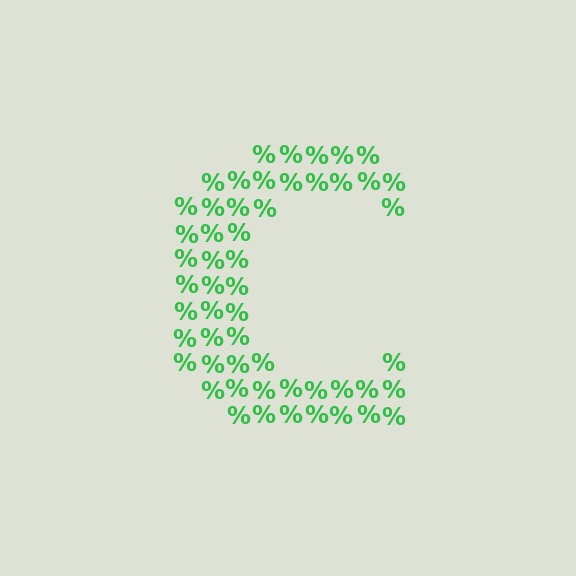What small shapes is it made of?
It is made of small percent signs.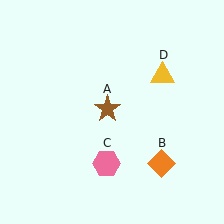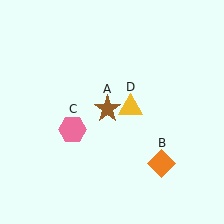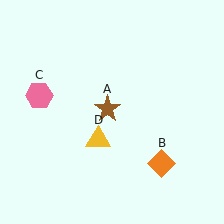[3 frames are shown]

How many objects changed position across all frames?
2 objects changed position: pink hexagon (object C), yellow triangle (object D).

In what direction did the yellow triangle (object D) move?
The yellow triangle (object D) moved down and to the left.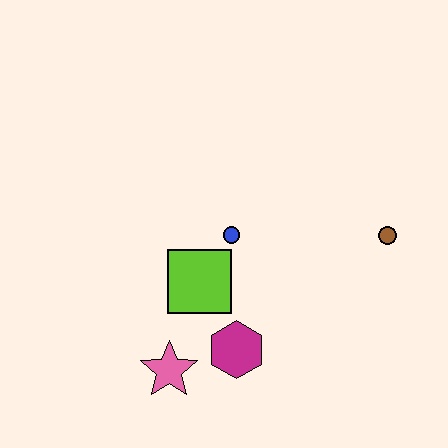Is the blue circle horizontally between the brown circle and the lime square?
Yes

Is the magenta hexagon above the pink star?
Yes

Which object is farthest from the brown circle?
The pink star is farthest from the brown circle.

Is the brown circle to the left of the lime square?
No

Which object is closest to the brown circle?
The blue circle is closest to the brown circle.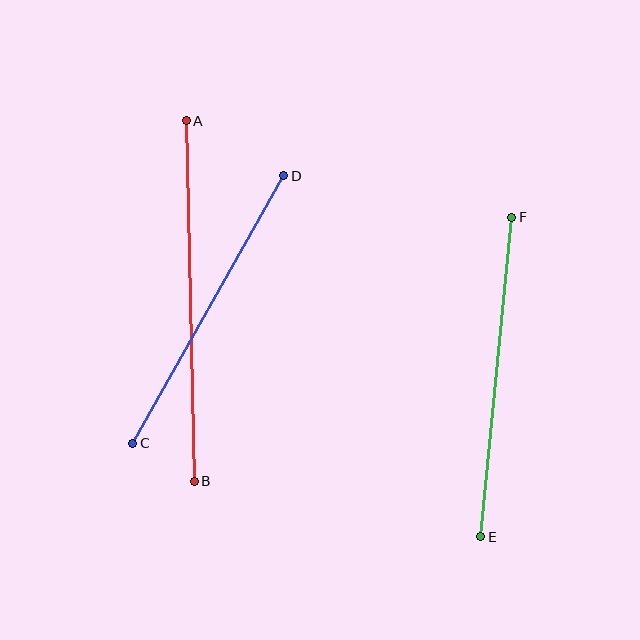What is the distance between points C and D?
The distance is approximately 307 pixels.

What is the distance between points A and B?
The distance is approximately 361 pixels.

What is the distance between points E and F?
The distance is approximately 321 pixels.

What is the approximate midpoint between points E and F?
The midpoint is at approximately (496, 377) pixels.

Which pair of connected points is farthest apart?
Points A and B are farthest apart.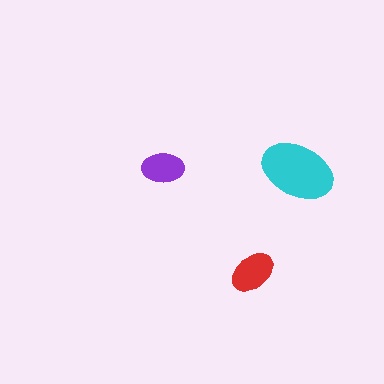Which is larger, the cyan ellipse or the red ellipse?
The cyan one.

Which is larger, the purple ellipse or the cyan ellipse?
The cyan one.